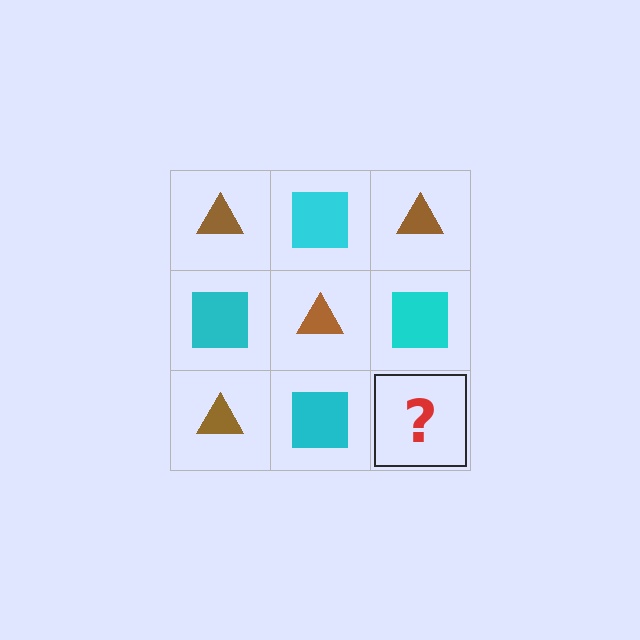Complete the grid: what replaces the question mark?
The question mark should be replaced with a brown triangle.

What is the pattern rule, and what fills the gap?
The rule is that it alternates brown triangle and cyan square in a checkerboard pattern. The gap should be filled with a brown triangle.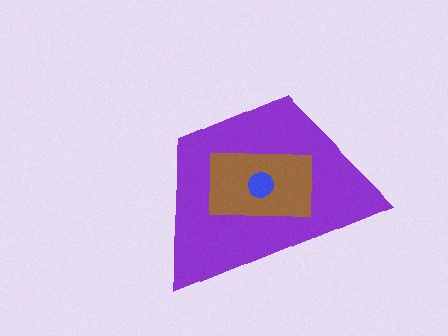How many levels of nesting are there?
3.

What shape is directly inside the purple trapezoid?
The brown rectangle.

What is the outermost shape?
The purple trapezoid.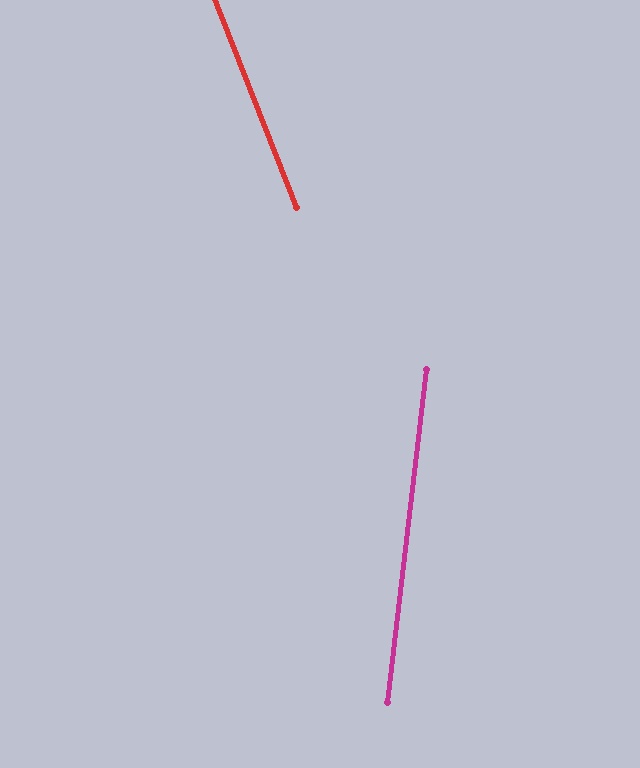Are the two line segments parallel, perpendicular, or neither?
Neither parallel nor perpendicular — they differ by about 28°.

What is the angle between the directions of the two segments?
Approximately 28 degrees.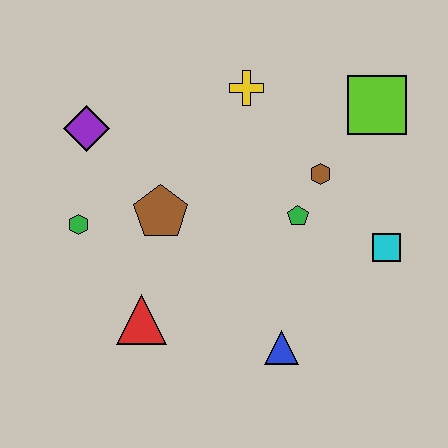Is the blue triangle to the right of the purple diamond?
Yes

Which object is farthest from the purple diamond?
The cyan square is farthest from the purple diamond.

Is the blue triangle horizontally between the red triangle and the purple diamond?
No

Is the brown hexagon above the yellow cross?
No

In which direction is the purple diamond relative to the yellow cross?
The purple diamond is to the left of the yellow cross.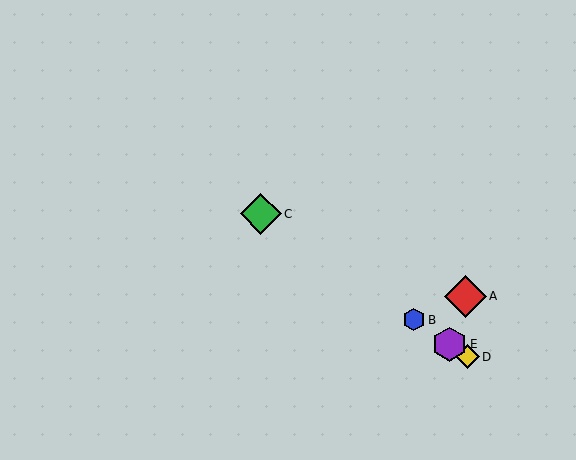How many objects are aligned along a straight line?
4 objects (B, C, D, E) are aligned along a straight line.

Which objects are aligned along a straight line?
Objects B, C, D, E are aligned along a straight line.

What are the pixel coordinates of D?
Object D is at (467, 357).